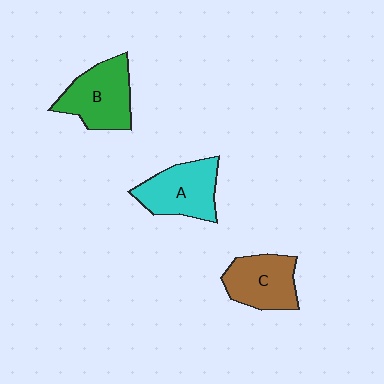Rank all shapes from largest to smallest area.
From largest to smallest: B (green), A (cyan), C (brown).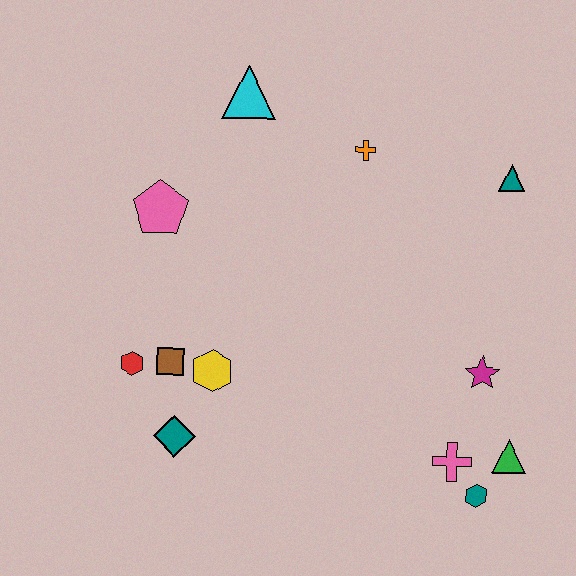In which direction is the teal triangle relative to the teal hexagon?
The teal triangle is above the teal hexagon.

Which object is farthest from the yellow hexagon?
The teal triangle is farthest from the yellow hexagon.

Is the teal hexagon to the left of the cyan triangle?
No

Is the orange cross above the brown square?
Yes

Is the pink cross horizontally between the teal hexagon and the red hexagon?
Yes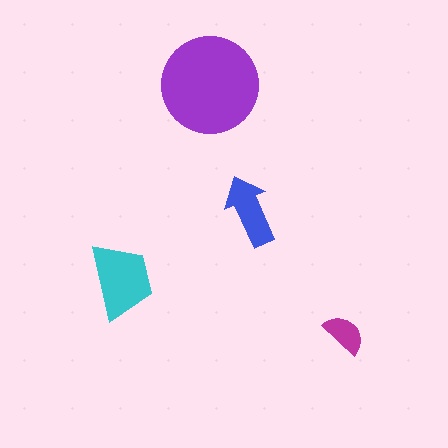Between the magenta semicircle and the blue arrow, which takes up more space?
The blue arrow.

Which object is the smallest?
The magenta semicircle.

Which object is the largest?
The purple circle.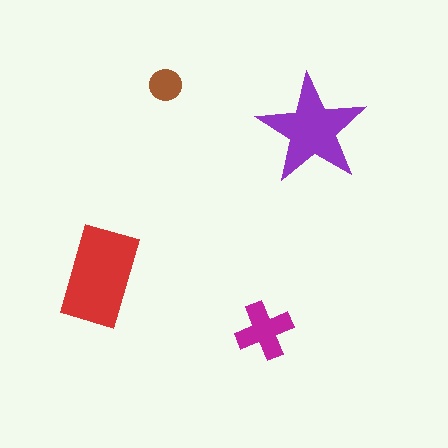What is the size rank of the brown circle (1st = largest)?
4th.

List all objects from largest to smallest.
The red rectangle, the purple star, the magenta cross, the brown circle.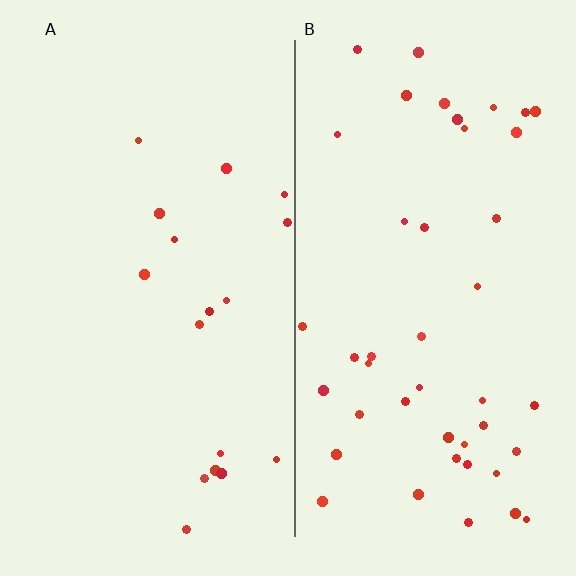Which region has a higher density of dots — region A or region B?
B (the right).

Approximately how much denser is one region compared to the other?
Approximately 2.6× — region B over region A.